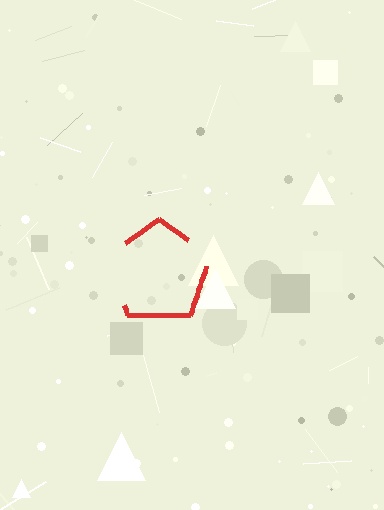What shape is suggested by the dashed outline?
The dashed outline suggests a pentagon.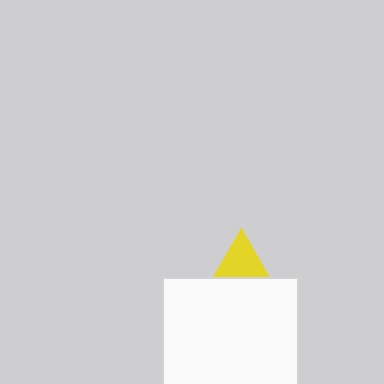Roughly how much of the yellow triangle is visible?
A small part of it is visible (roughly 41%).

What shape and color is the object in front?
The object in front is a white square.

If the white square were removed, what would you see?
You would see the complete yellow triangle.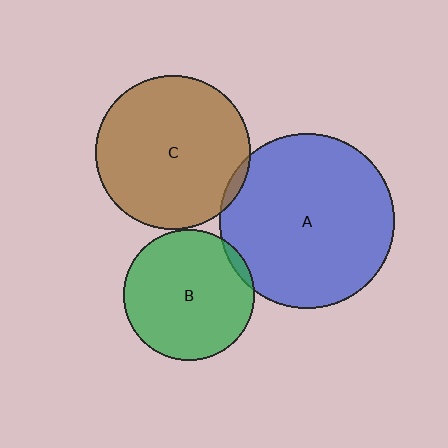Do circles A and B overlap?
Yes.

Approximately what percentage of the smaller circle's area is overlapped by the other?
Approximately 5%.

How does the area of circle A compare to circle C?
Approximately 1.3 times.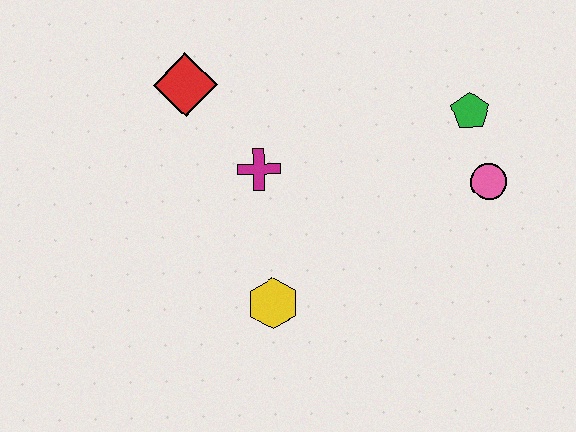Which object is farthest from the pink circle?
The red diamond is farthest from the pink circle.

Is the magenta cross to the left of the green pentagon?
Yes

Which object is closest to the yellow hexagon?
The magenta cross is closest to the yellow hexagon.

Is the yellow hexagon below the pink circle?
Yes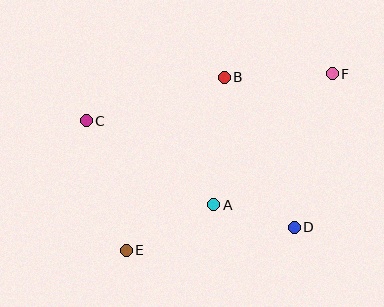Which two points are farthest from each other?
Points E and F are farthest from each other.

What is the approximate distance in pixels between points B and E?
The distance between B and E is approximately 199 pixels.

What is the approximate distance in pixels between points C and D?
The distance between C and D is approximately 233 pixels.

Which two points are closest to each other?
Points A and D are closest to each other.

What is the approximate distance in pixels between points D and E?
The distance between D and E is approximately 169 pixels.